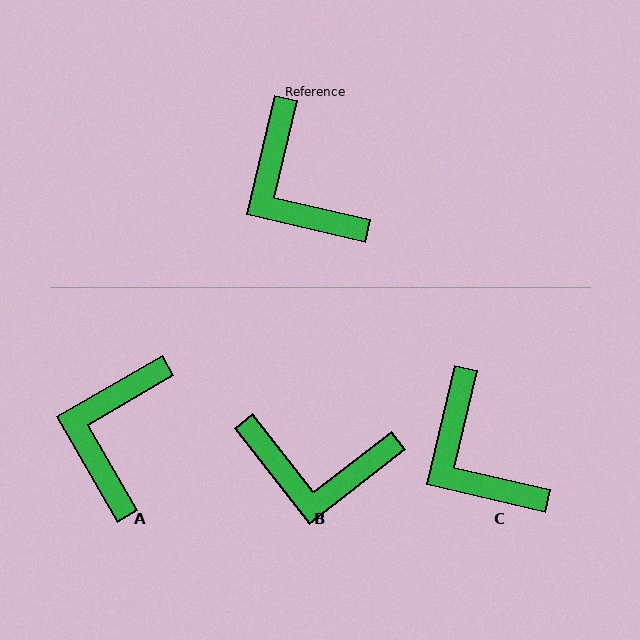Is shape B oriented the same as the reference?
No, it is off by about 51 degrees.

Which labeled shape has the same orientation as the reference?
C.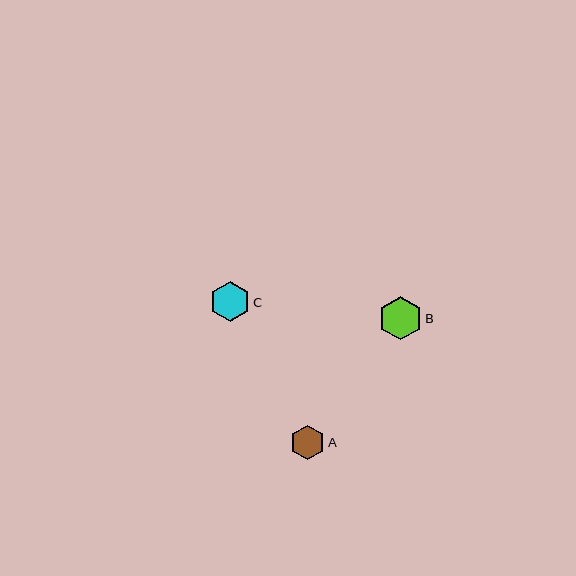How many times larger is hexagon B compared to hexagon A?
Hexagon B is approximately 1.2 times the size of hexagon A.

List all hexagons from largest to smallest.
From largest to smallest: B, C, A.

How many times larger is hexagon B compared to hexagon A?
Hexagon B is approximately 1.2 times the size of hexagon A.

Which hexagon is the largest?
Hexagon B is the largest with a size of approximately 43 pixels.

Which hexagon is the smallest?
Hexagon A is the smallest with a size of approximately 35 pixels.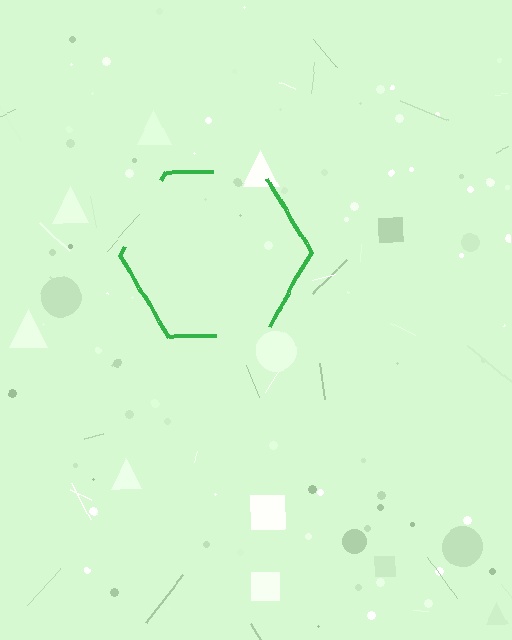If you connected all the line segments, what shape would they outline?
They would outline a hexagon.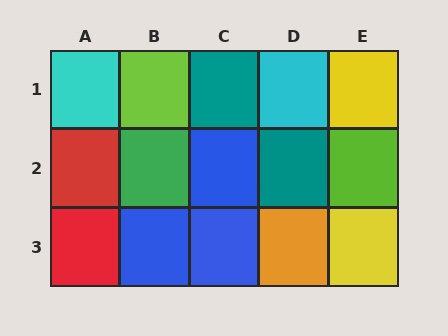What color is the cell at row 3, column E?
Yellow.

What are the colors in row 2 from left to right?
Red, green, blue, teal, lime.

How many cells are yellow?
2 cells are yellow.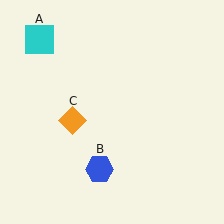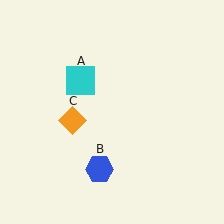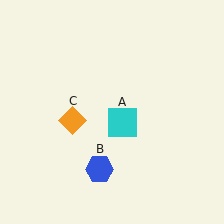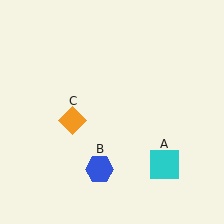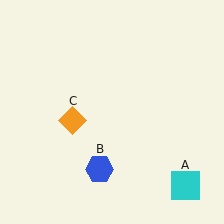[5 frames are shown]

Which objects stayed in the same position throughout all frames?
Blue hexagon (object B) and orange diamond (object C) remained stationary.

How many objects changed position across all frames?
1 object changed position: cyan square (object A).